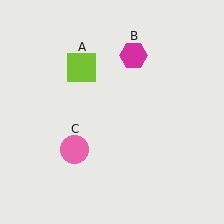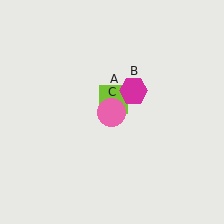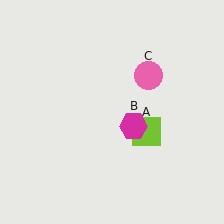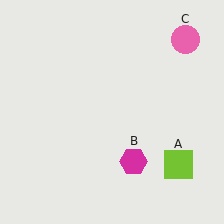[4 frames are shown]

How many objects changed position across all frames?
3 objects changed position: lime square (object A), magenta hexagon (object B), pink circle (object C).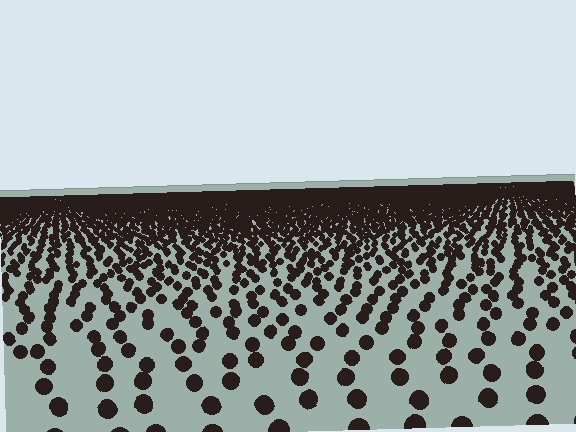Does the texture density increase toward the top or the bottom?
Density increases toward the top.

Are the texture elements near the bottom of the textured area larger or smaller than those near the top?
Larger. Near the bottom, elements are closer to the viewer and appear at a bigger on-screen size.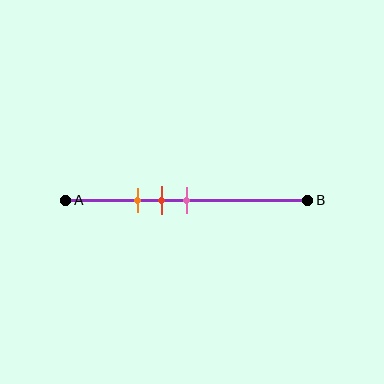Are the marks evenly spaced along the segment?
Yes, the marks are approximately evenly spaced.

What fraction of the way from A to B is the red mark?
The red mark is approximately 40% (0.4) of the way from A to B.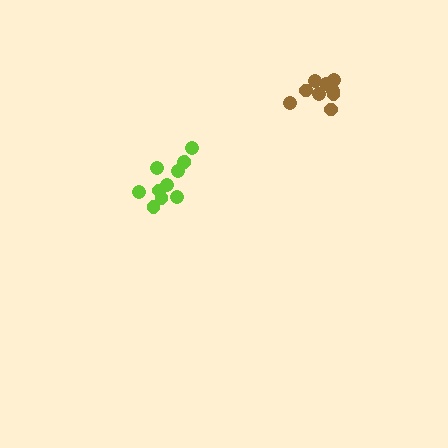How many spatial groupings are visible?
There are 2 spatial groupings.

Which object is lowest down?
The lime cluster is bottommost.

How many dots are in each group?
Group 1: 9 dots, Group 2: 11 dots (20 total).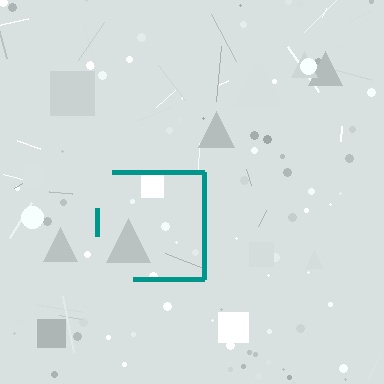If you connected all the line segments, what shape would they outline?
They would outline a square.